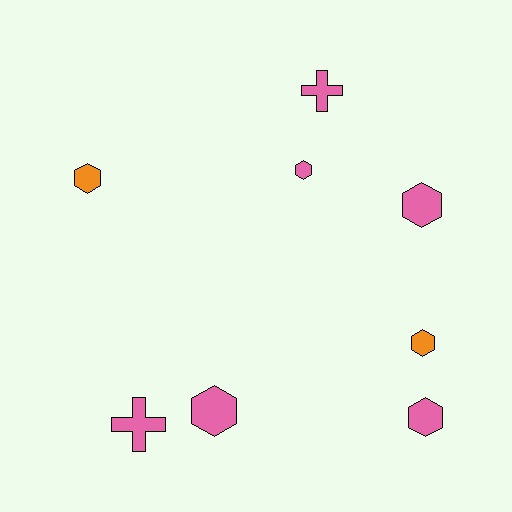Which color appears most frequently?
Pink, with 6 objects.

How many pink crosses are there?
There are 2 pink crosses.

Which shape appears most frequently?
Hexagon, with 6 objects.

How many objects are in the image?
There are 8 objects.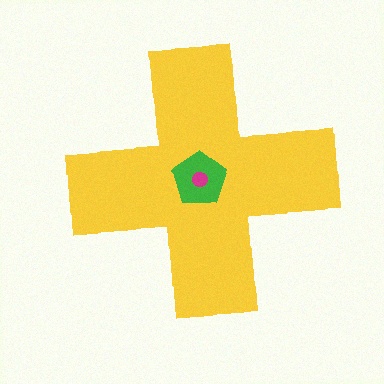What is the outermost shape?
The yellow cross.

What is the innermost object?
The magenta circle.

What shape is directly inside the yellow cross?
The green pentagon.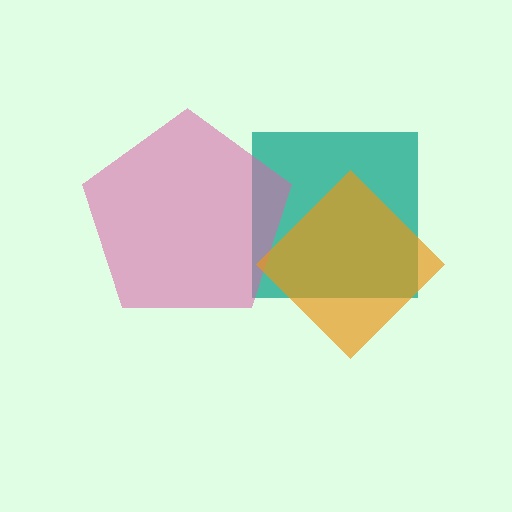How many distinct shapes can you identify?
There are 3 distinct shapes: a teal square, a pink pentagon, an orange diamond.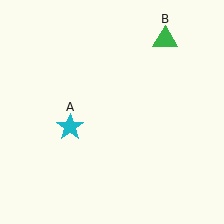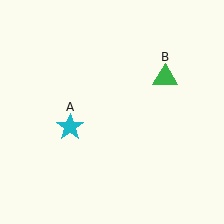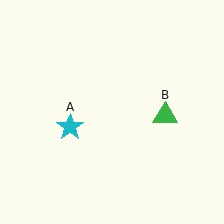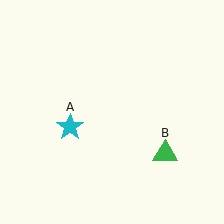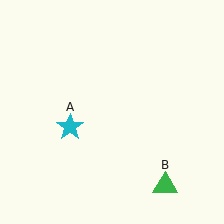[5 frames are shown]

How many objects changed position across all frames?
1 object changed position: green triangle (object B).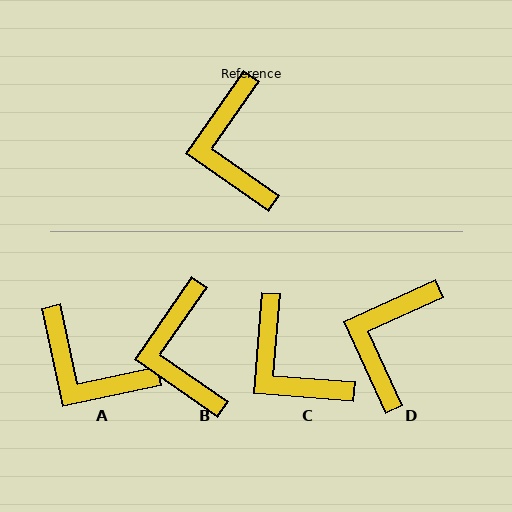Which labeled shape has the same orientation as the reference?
B.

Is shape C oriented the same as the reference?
No, it is off by about 30 degrees.